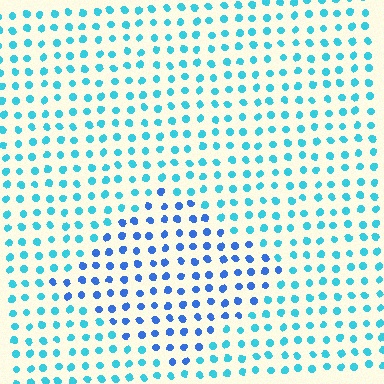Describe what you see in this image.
The image is filled with small cyan elements in a uniform arrangement. A diamond-shaped region is visible where the elements are tinted to a slightly different hue, forming a subtle color boundary.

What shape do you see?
I see a diamond.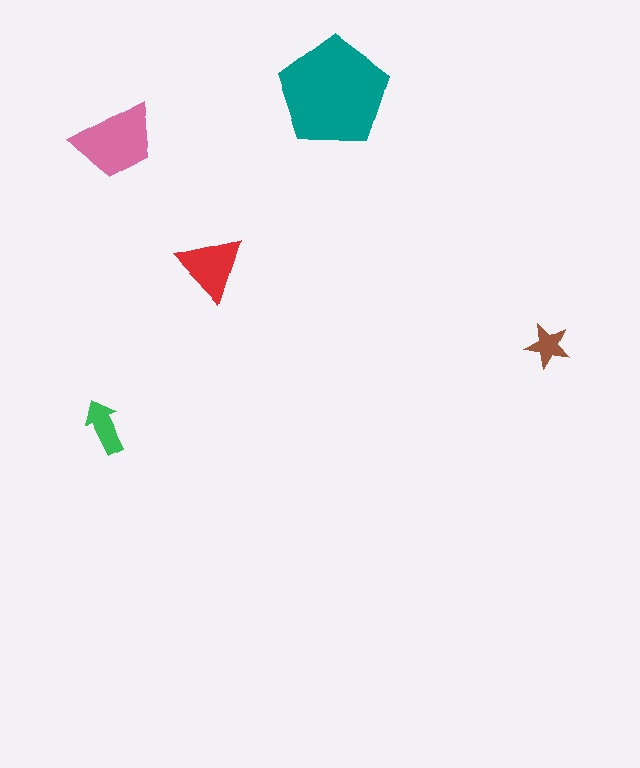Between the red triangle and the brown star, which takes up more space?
The red triangle.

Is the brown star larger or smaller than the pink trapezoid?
Smaller.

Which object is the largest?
The teal pentagon.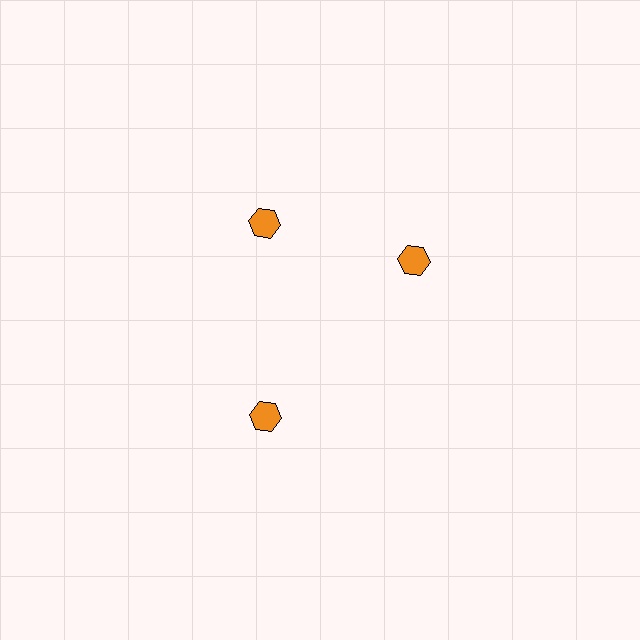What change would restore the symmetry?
The symmetry would be restored by rotating it back into even spacing with its neighbors so that all 3 hexagons sit at equal angles and equal distance from the center.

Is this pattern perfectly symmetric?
No. The 3 orange hexagons are arranged in a ring, but one element near the 3 o'clock position is rotated out of alignment along the ring, breaking the 3-fold rotational symmetry.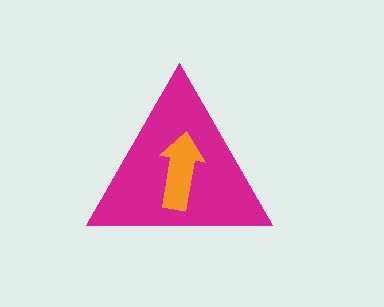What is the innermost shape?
The orange arrow.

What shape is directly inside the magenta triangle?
The orange arrow.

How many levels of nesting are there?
2.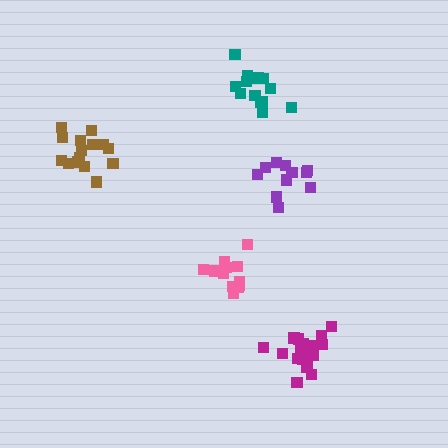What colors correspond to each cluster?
The clusters are colored: teal, pink, purple, brown, magenta.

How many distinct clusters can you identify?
There are 5 distinct clusters.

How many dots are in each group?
Group 1: 13 dots, Group 2: 12 dots, Group 3: 12 dots, Group 4: 15 dots, Group 5: 18 dots (70 total).